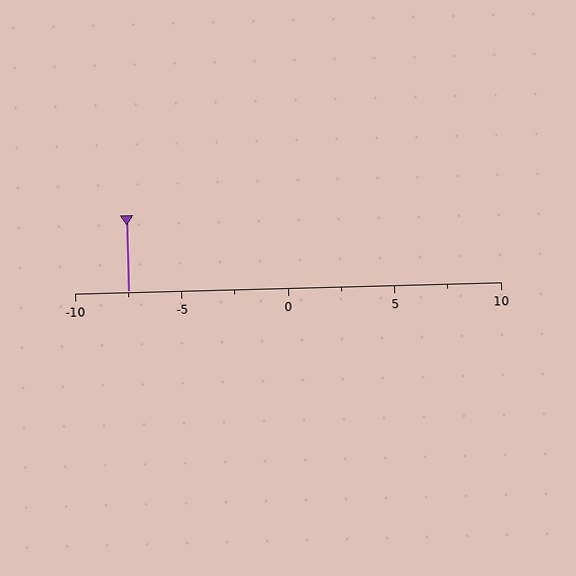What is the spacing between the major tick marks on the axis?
The major ticks are spaced 5 apart.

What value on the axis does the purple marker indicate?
The marker indicates approximately -7.5.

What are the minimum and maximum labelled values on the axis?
The axis runs from -10 to 10.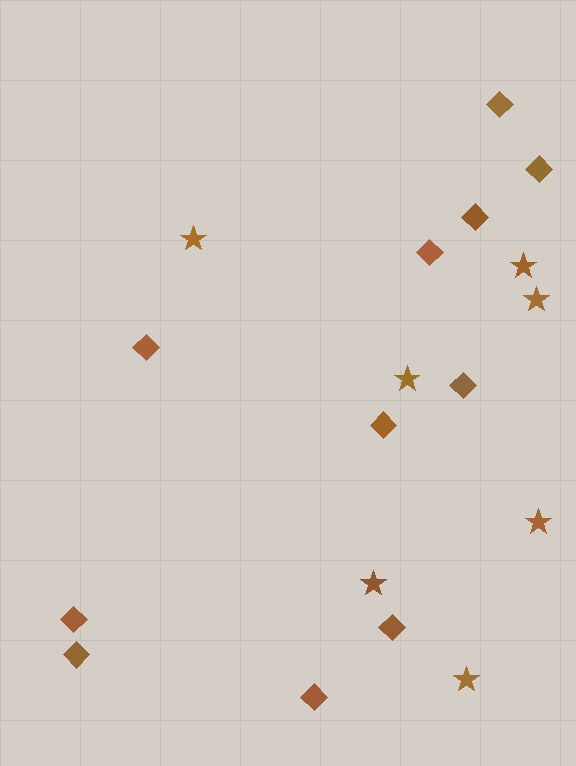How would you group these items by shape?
There are 2 groups: one group of diamonds (11) and one group of stars (7).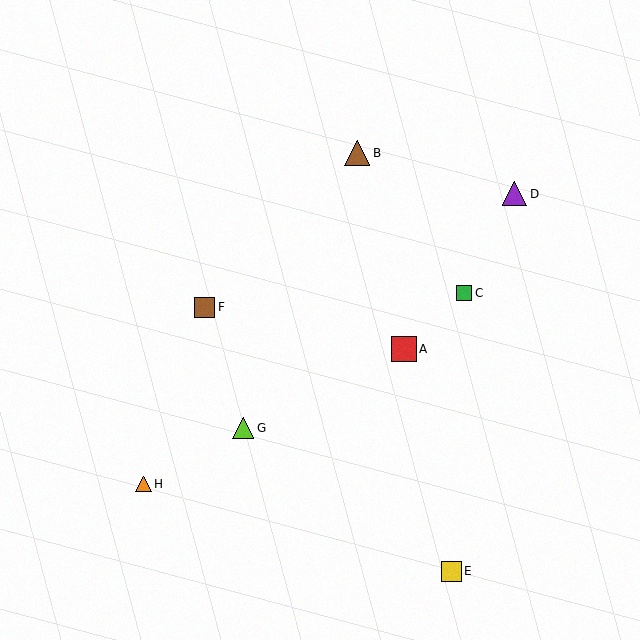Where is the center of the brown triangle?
The center of the brown triangle is at (357, 153).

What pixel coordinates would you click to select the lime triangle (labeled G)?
Click at (243, 428) to select the lime triangle G.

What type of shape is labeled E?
Shape E is a yellow square.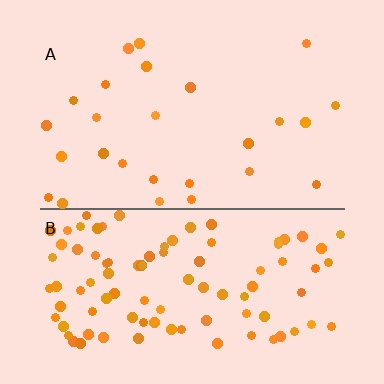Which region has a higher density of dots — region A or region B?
B (the bottom).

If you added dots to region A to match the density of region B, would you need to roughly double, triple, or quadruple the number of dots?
Approximately quadruple.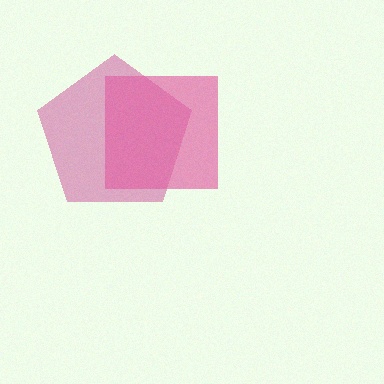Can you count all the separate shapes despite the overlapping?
Yes, there are 2 separate shapes.